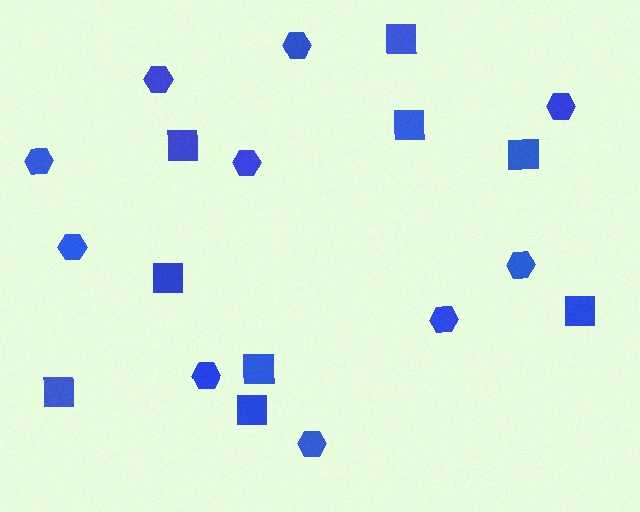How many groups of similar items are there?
There are 2 groups: one group of hexagons (10) and one group of squares (9).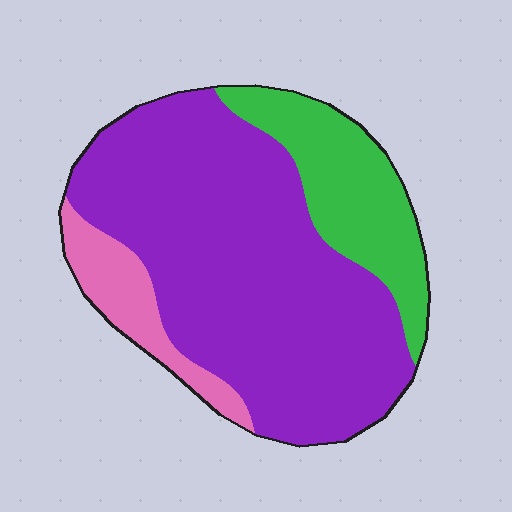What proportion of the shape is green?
Green takes up less than a quarter of the shape.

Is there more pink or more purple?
Purple.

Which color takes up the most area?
Purple, at roughly 70%.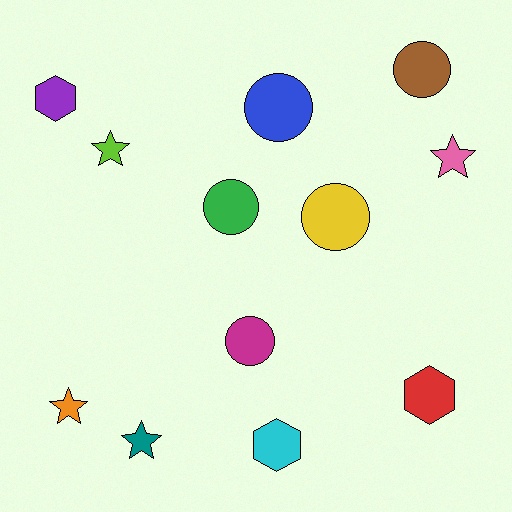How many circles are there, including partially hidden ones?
There are 5 circles.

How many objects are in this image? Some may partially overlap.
There are 12 objects.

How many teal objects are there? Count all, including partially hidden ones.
There is 1 teal object.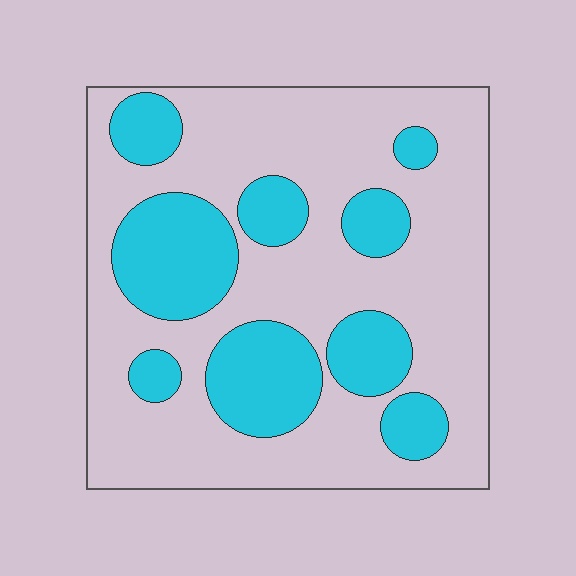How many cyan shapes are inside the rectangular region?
9.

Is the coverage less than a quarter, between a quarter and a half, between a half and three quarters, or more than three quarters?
Between a quarter and a half.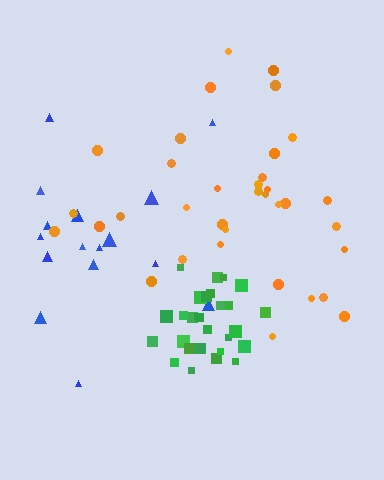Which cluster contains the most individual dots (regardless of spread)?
Orange (35).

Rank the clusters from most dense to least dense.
green, orange, blue.